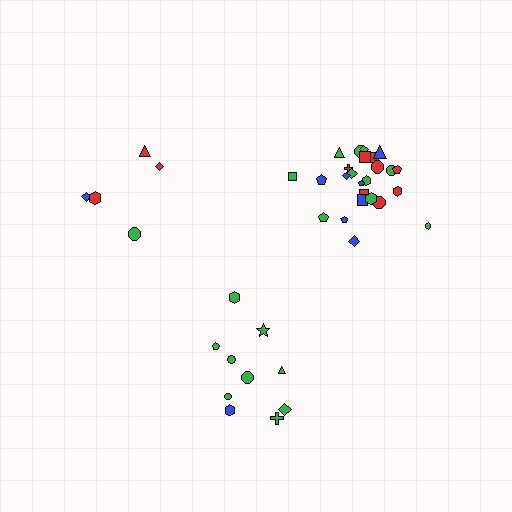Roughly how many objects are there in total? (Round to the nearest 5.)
Roughly 40 objects in total.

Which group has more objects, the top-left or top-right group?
The top-right group.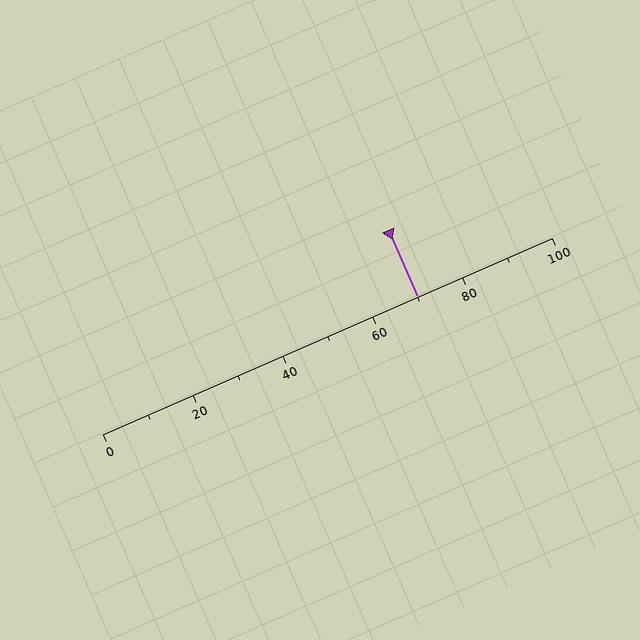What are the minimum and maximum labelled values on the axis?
The axis runs from 0 to 100.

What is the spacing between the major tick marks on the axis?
The major ticks are spaced 20 apart.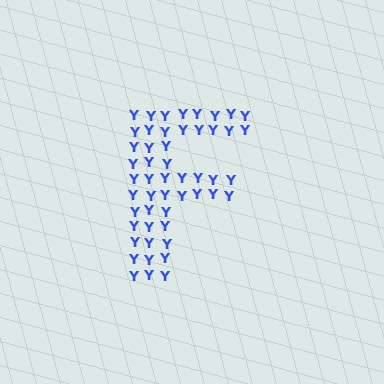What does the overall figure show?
The overall figure shows the letter F.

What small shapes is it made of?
It is made of small letter Y's.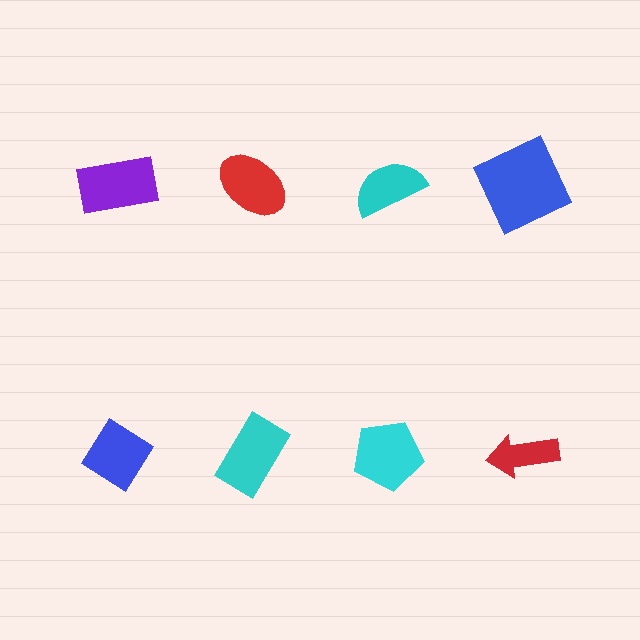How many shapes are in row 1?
4 shapes.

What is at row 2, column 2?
A cyan rectangle.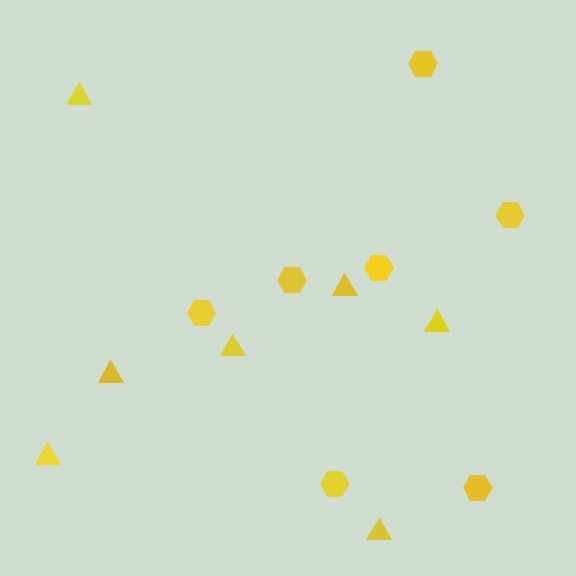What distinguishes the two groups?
There are 2 groups: one group of triangles (7) and one group of hexagons (7).